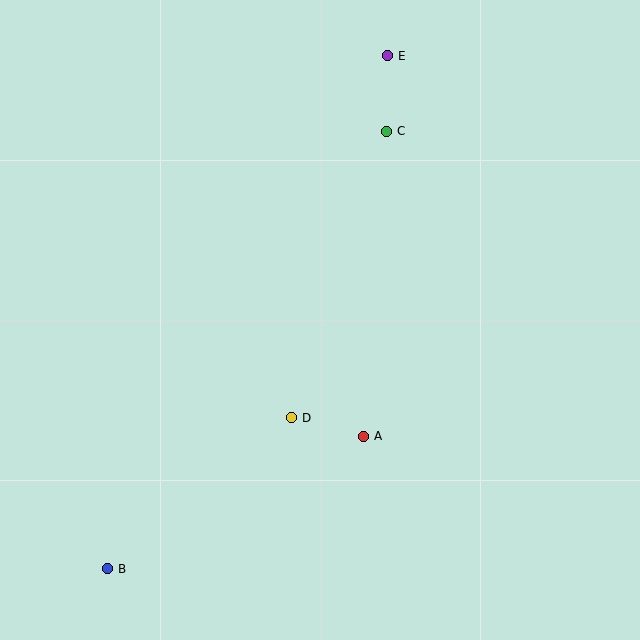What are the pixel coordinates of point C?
Point C is at (386, 131).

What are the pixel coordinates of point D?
Point D is at (291, 418).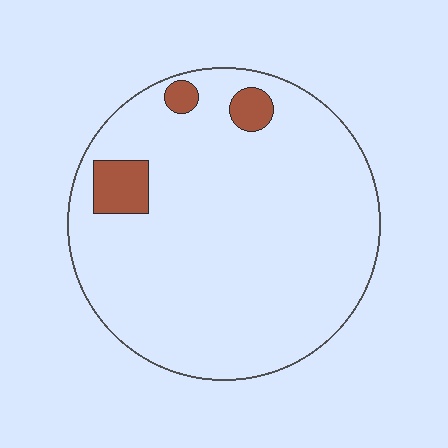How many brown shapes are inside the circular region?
3.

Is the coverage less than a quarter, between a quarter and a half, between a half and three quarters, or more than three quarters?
Less than a quarter.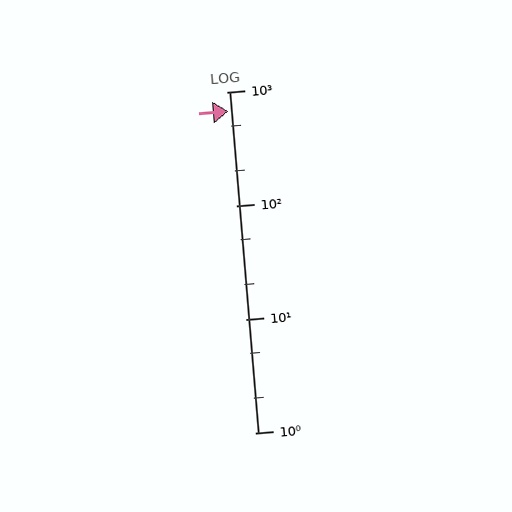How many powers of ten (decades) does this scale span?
The scale spans 3 decades, from 1 to 1000.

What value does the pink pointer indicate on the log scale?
The pointer indicates approximately 670.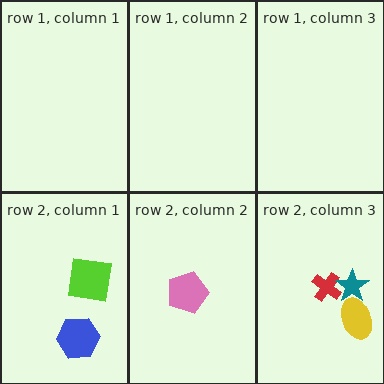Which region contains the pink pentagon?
The row 2, column 2 region.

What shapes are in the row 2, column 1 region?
The blue hexagon, the lime square.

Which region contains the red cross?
The row 2, column 3 region.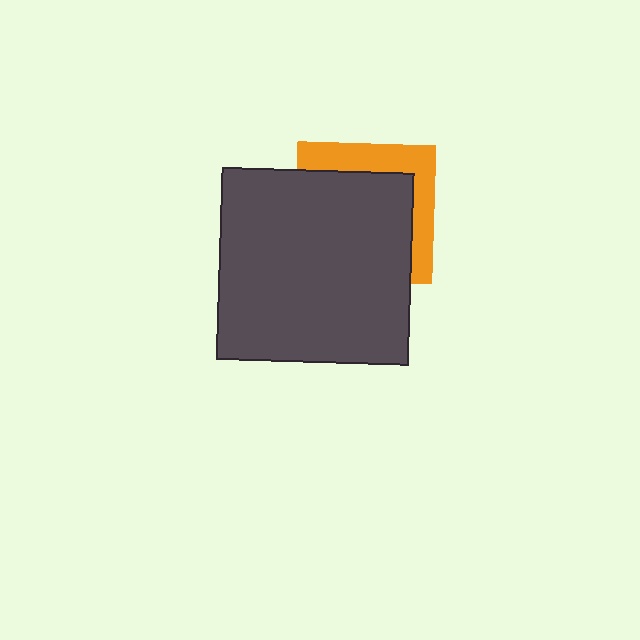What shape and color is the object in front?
The object in front is a dark gray square.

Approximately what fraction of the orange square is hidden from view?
Roughly 67% of the orange square is hidden behind the dark gray square.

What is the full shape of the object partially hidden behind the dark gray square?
The partially hidden object is an orange square.